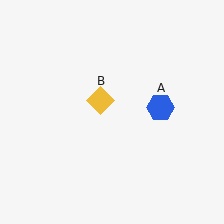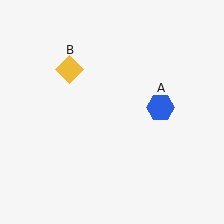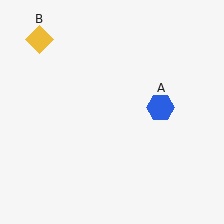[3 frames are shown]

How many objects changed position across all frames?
1 object changed position: yellow diamond (object B).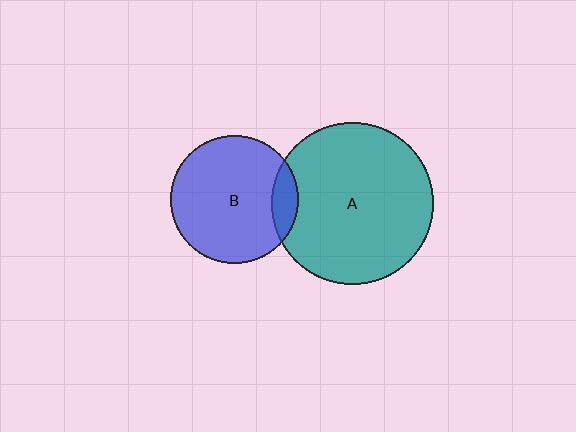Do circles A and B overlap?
Yes.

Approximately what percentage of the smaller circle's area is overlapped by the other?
Approximately 10%.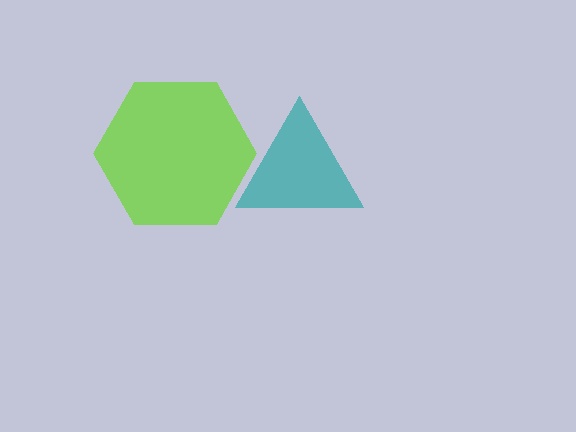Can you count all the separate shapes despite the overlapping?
Yes, there are 2 separate shapes.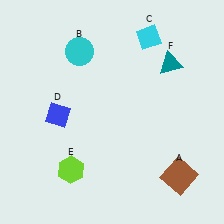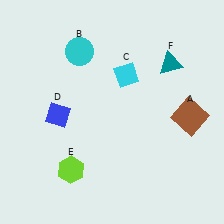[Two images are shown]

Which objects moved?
The objects that moved are: the brown square (A), the cyan diamond (C).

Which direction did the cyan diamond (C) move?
The cyan diamond (C) moved down.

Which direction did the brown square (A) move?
The brown square (A) moved up.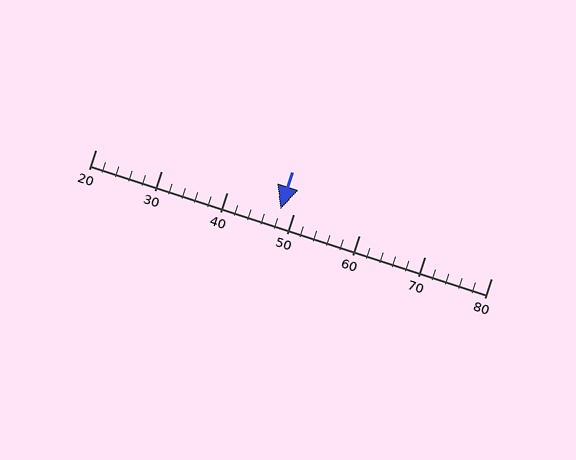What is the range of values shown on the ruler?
The ruler shows values from 20 to 80.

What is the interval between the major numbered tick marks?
The major tick marks are spaced 10 units apart.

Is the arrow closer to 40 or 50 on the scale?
The arrow is closer to 50.